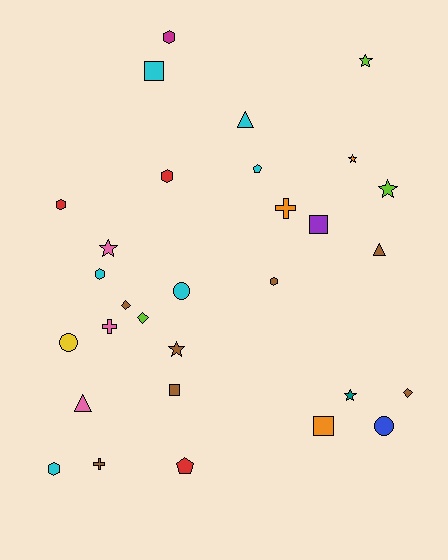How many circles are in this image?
There are 3 circles.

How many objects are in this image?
There are 30 objects.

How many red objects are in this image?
There are 3 red objects.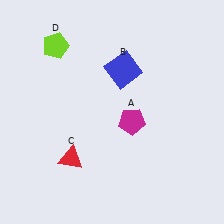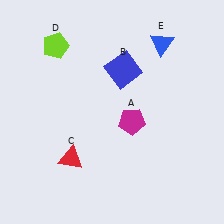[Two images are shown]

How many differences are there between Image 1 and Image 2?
There is 1 difference between the two images.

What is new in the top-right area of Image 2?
A blue triangle (E) was added in the top-right area of Image 2.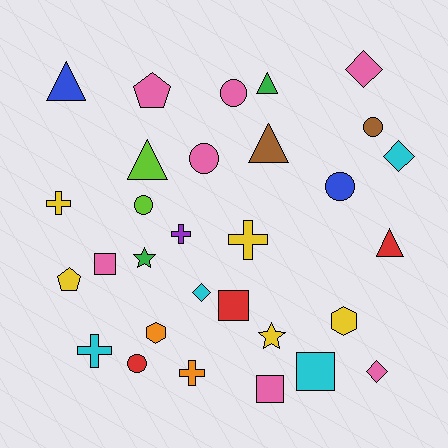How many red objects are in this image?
There are 3 red objects.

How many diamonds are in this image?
There are 4 diamonds.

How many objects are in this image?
There are 30 objects.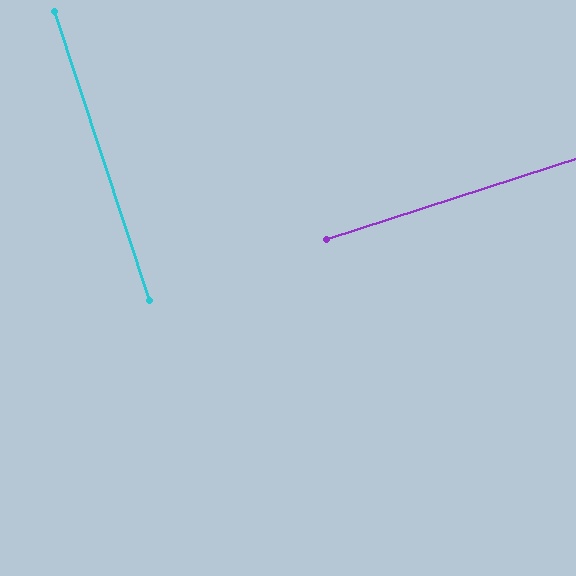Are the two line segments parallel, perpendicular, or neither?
Perpendicular — they meet at approximately 90°.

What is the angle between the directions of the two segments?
Approximately 90 degrees.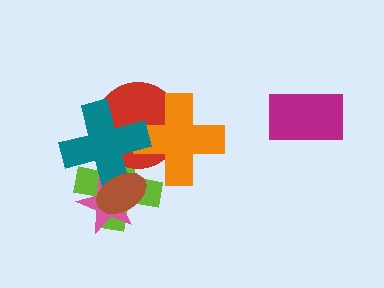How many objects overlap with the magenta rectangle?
0 objects overlap with the magenta rectangle.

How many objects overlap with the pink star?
3 objects overlap with the pink star.